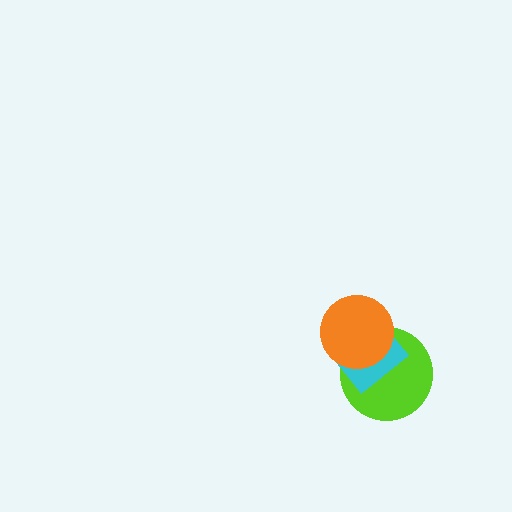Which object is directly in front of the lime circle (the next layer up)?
The cyan diamond is directly in front of the lime circle.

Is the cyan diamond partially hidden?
Yes, it is partially covered by another shape.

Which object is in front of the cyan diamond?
The orange circle is in front of the cyan diamond.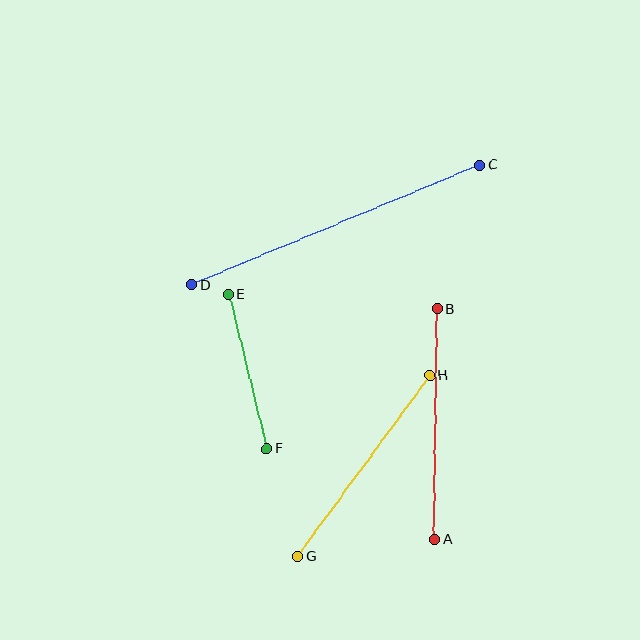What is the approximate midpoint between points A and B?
The midpoint is at approximately (436, 424) pixels.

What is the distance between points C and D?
The distance is approximately 312 pixels.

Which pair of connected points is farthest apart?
Points C and D are farthest apart.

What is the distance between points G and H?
The distance is approximately 224 pixels.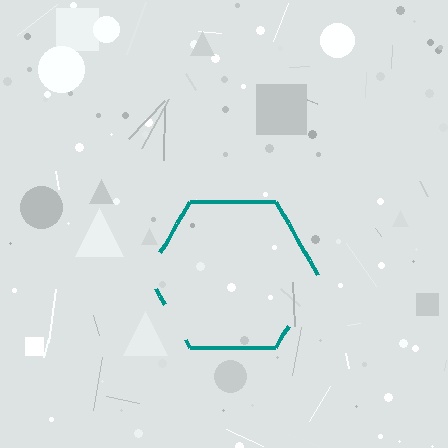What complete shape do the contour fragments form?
The contour fragments form a hexagon.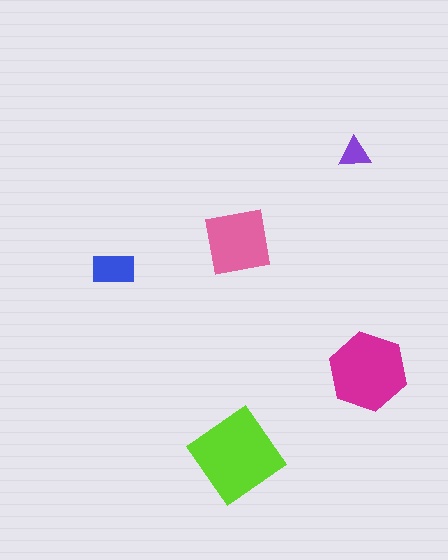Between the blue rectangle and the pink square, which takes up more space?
The pink square.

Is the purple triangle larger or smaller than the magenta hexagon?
Smaller.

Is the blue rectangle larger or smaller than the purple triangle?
Larger.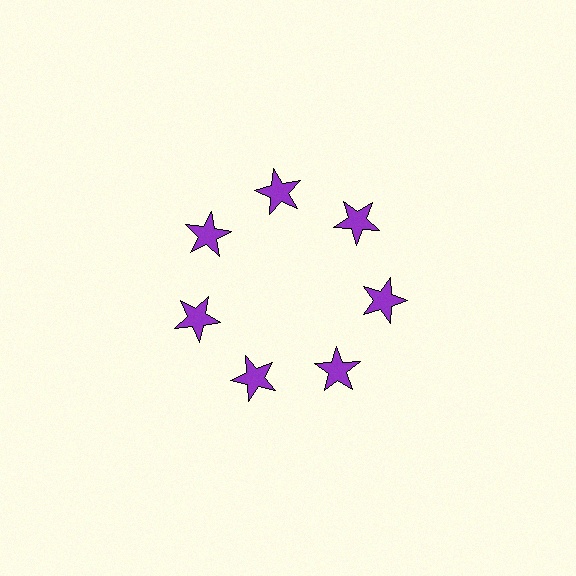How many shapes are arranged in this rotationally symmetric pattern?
There are 7 shapes, arranged in 7 groups of 1.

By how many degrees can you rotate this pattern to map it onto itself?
The pattern maps onto itself every 51 degrees of rotation.